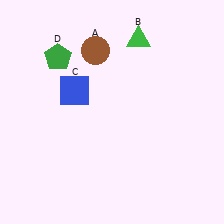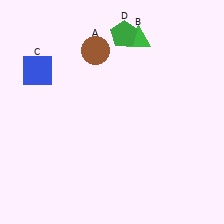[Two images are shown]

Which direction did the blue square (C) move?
The blue square (C) moved left.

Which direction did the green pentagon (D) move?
The green pentagon (D) moved right.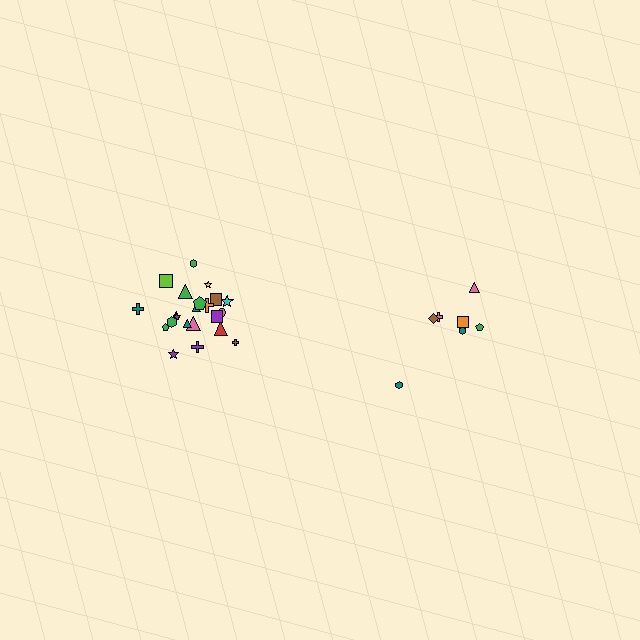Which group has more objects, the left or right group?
The left group.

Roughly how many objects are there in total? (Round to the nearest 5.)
Roughly 30 objects in total.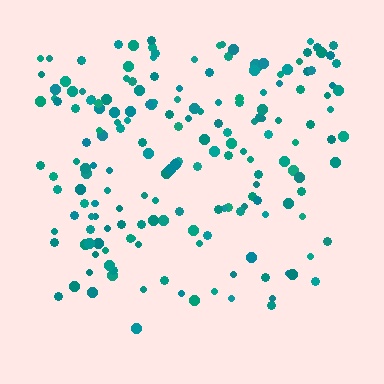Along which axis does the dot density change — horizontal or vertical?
Vertical.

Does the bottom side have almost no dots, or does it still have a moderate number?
Still a moderate number, just noticeably fewer than the top.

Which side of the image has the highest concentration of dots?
The top.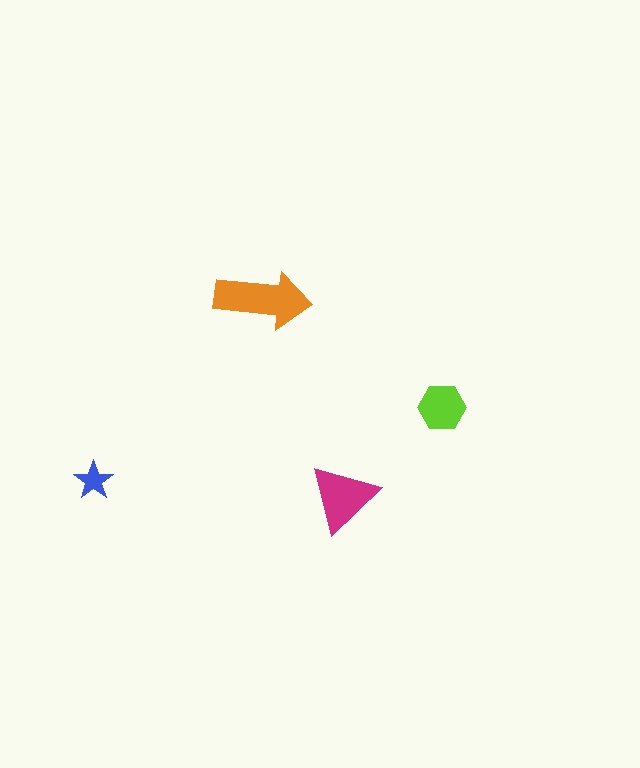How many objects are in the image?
There are 4 objects in the image.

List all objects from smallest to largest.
The blue star, the lime hexagon, the magenta triangle, the orange arrow.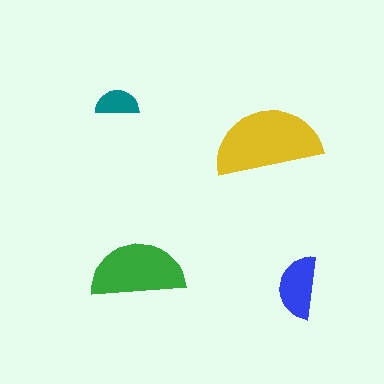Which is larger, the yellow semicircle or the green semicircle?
The yellow one.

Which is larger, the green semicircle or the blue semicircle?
The green one.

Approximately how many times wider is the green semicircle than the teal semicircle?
About 2 times wider.